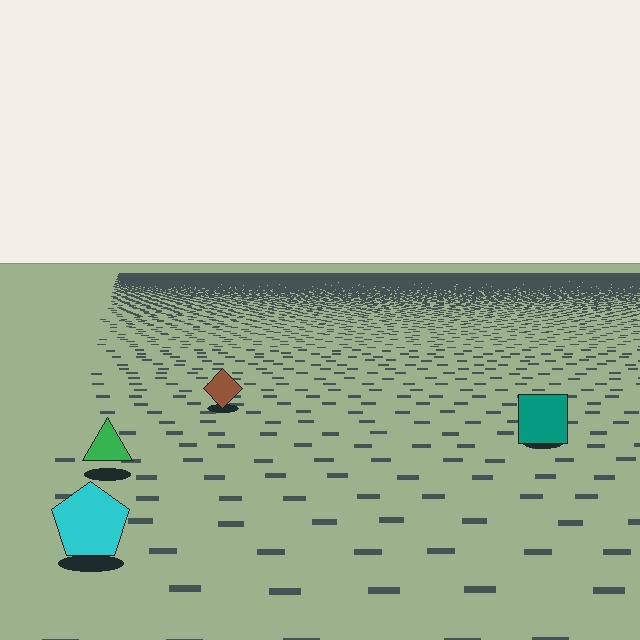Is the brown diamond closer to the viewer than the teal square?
No. The teal square is closer — you can tell from the texture gradient: the ground texture is coarser near it.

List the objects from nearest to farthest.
From nearest to farthest: the cyan pentagon, the green triangle, the teal square, the brown diamond.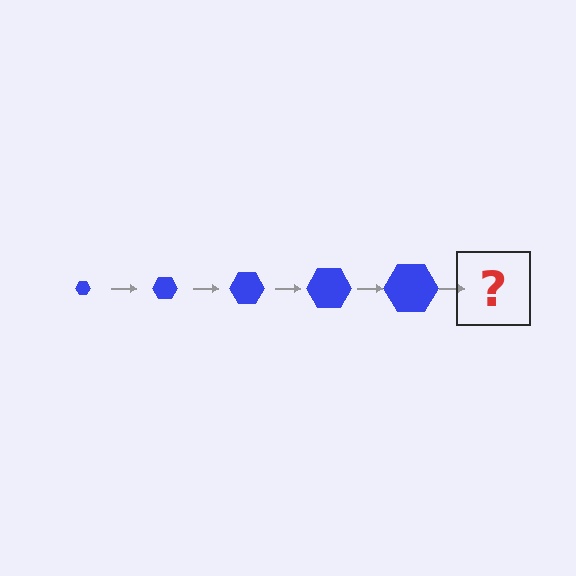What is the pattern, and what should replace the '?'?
The pattern is that the hexagon gets progressively larger each step. The '?' should be a blue hexagon, larger than the previous one.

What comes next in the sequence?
The next element should be a blue hexagon, larger than the previous one.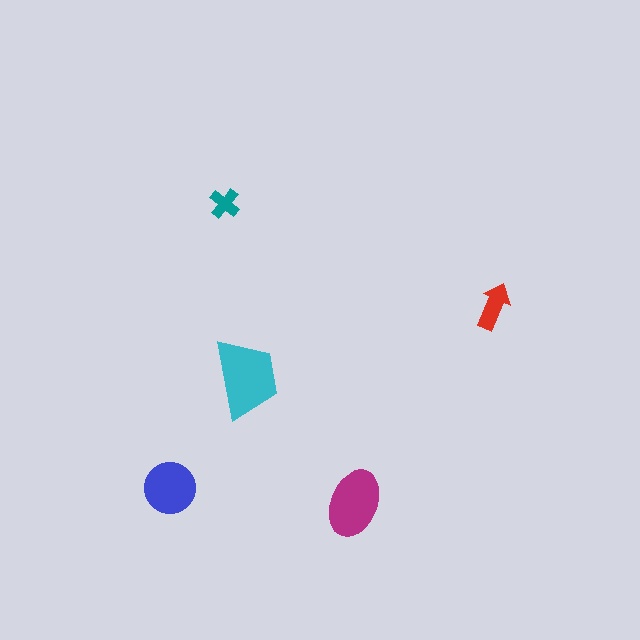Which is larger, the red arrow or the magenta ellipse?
The magenta ellipse.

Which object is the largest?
The cyan trapezoid.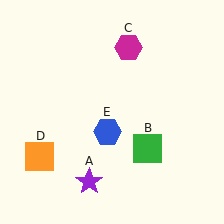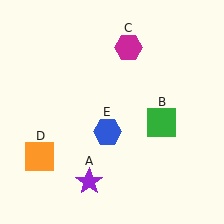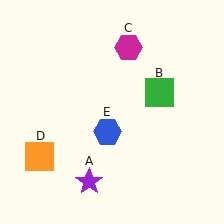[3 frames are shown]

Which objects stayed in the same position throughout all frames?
Purple star (object A) and magenta hexagon (object C) and orange square (object D) and blue hexagon (object E) remained stationary.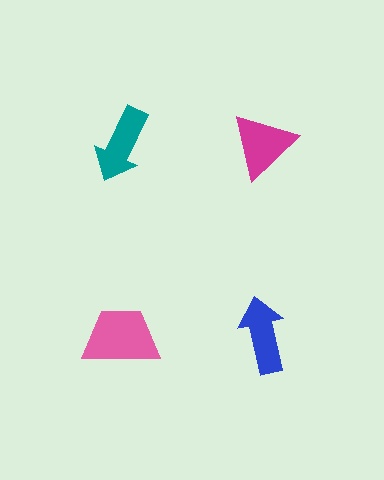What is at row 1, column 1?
A teal arrow.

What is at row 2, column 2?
A blue arrow.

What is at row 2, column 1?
A pink trapezoid.